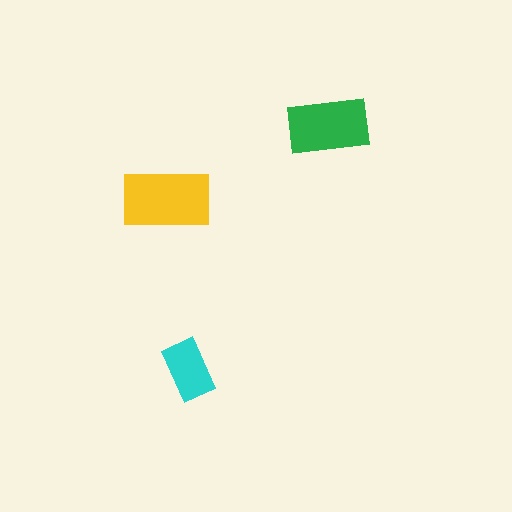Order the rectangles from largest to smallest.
the yellow one, the green one, the cyan one.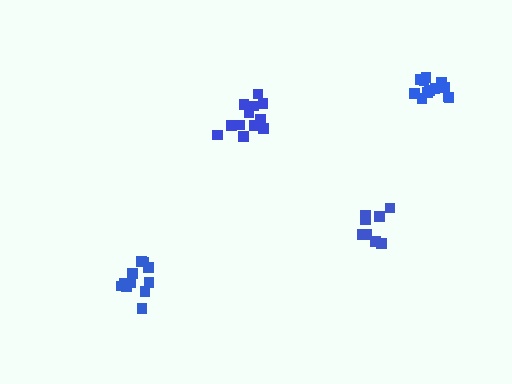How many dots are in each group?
Group 1: 12 dots, Group 2: 11 dots, Group 3: 12 dots, Group 4: 8 dots (43 total).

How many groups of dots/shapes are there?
There are 4 groups.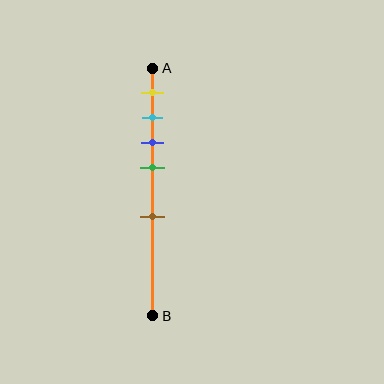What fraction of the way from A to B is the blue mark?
The blue mark is approximately 30% (0.3) of the way from A to B.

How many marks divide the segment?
There are 5 marks dividing the segment.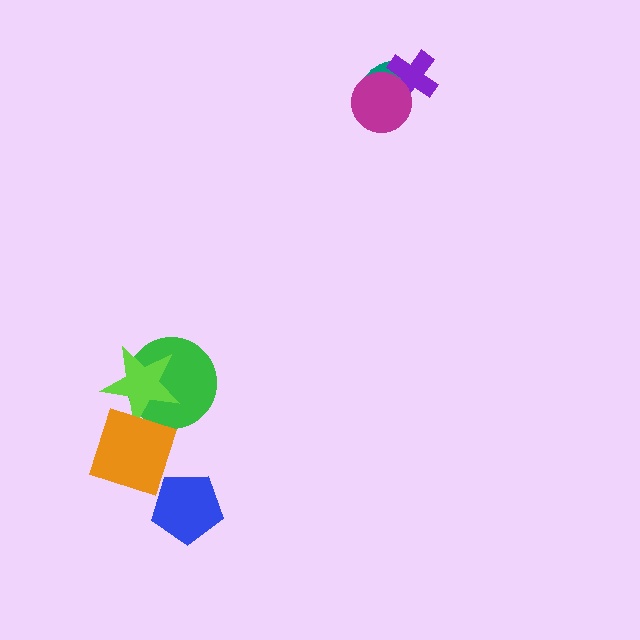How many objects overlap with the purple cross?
2 objects overlap with the purple cross.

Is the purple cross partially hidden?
Yes, it is partially covered by another shape.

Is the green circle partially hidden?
Yes, it is partially covered by another shape.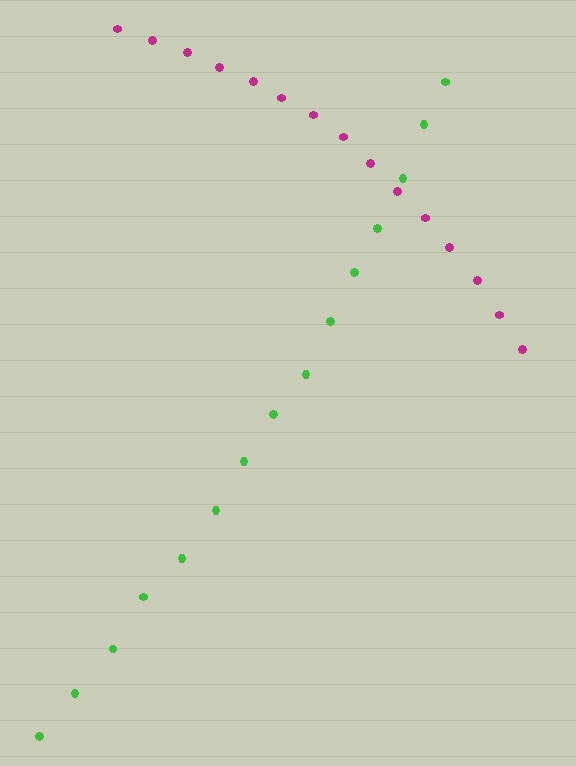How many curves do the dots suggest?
There are 2 distinct paths.